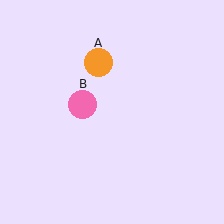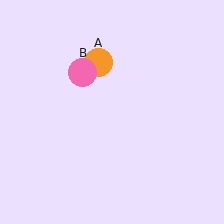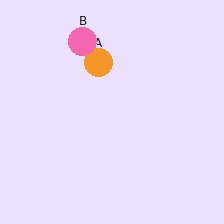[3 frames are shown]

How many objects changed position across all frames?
1 object changed position: pink circle (object B).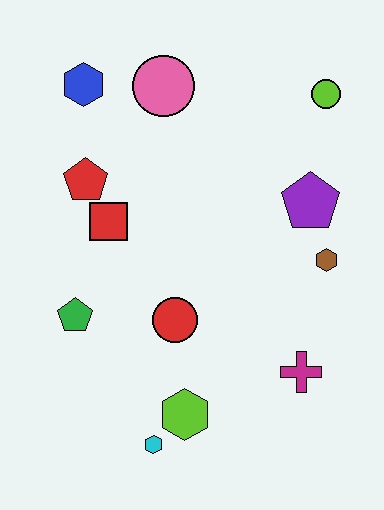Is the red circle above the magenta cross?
Yes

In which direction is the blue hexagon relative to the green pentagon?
The blue hexagon is above the green pentagon.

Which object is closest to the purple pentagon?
The brown hexagon is closest to the purple pentagon.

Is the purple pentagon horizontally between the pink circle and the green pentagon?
No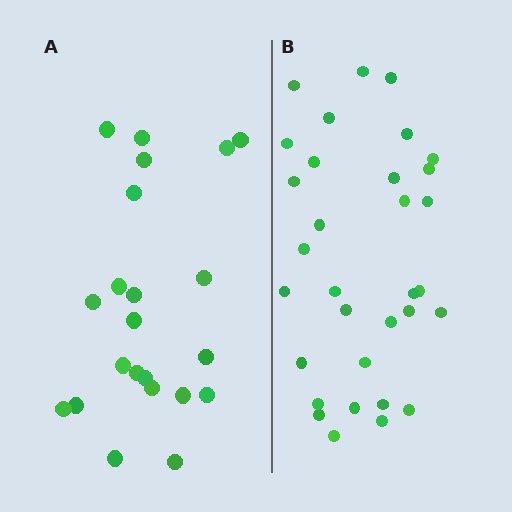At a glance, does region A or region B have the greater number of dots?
Region B (the right region) has more dots.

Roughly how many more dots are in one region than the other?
Region B has roughly 10 or so more dots than region A.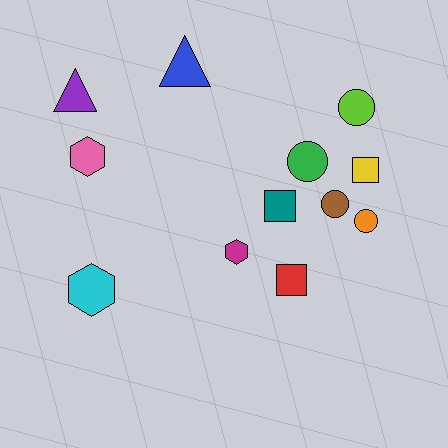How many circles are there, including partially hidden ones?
There are 4 circles.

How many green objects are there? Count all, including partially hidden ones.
There is 1 green object.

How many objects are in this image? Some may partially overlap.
There are 12 objects.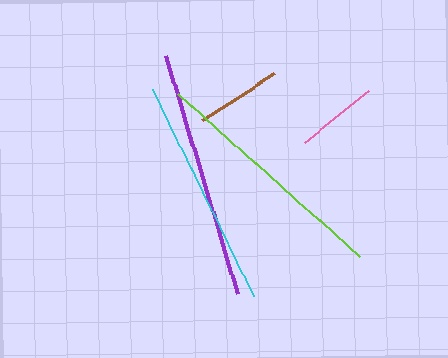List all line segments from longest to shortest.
From longest to shortest: purple, lime, cyan, brown, pink.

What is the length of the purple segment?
The purple segment is approximately 248 pixels long.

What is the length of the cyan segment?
The cyan segment is approximately 229 pixels long.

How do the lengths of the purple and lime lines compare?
The purple and lime lines are approximately the same length.